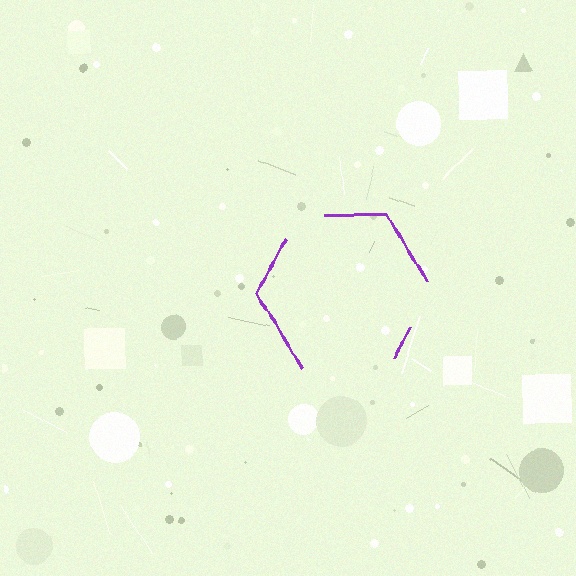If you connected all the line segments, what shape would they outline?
They would outline a hexagon.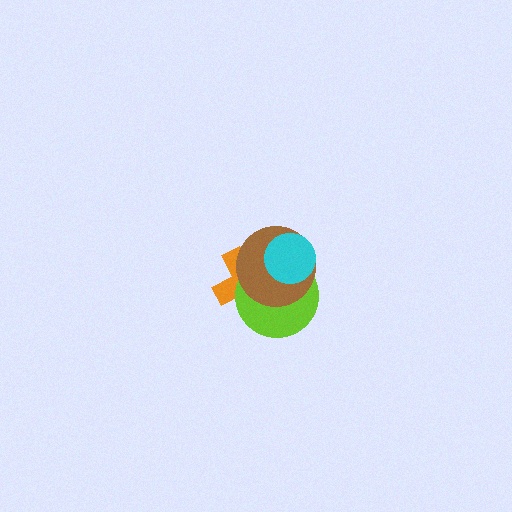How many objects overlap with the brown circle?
3 objects overlap with the brown circle.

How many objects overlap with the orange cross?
3 objects overlap with the orange cross.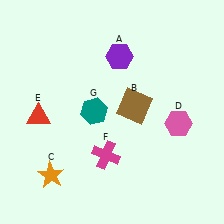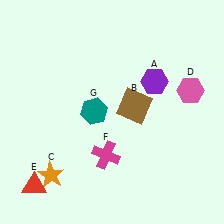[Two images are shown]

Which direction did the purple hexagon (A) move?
The purple hexagon (A) moved right.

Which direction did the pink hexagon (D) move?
The pink hexagon (D) moved up.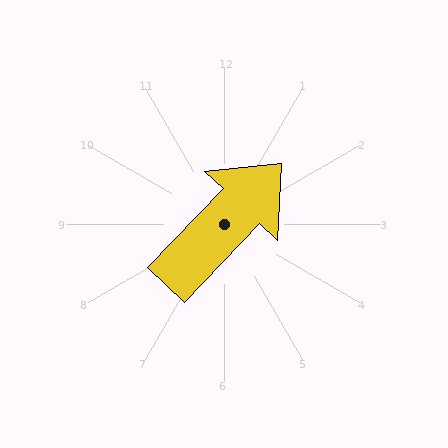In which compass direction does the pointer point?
Northeast.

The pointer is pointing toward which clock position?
Roughly 1 o'clock.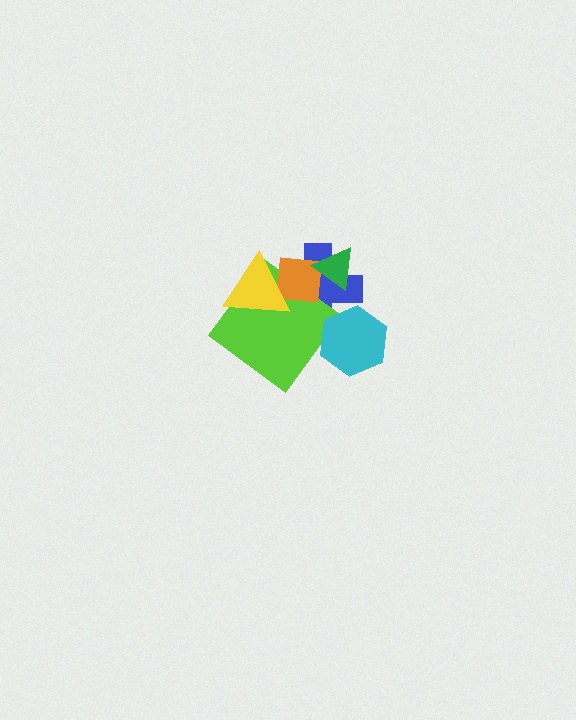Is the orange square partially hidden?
Yes, it is partially covered by another shape.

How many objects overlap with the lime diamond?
3 objects overlap with the lime diamond.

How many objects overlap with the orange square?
4 objects overlap with the orange square.